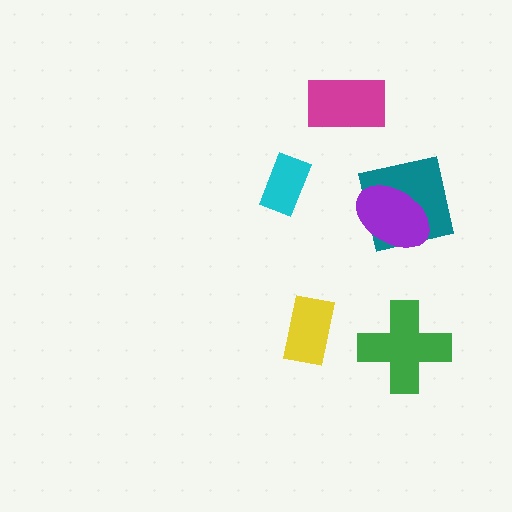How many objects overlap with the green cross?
0 objects overlap with the green cross.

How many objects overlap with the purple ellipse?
1 object overlaps with the purple ellipse.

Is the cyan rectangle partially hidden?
No, no other shape covers it.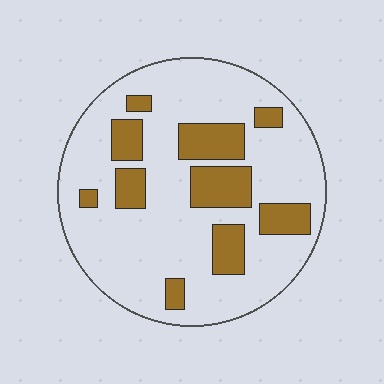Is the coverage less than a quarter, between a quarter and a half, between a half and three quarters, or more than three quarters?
Less than a quarter.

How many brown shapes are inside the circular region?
10.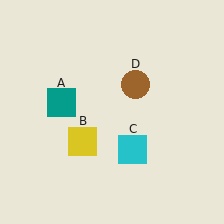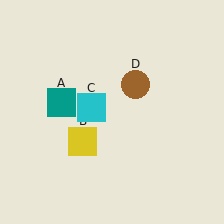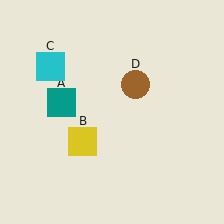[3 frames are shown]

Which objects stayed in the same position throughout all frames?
Teal square (object A) and yellow square (object B) and brown circle (object D) remained stationary.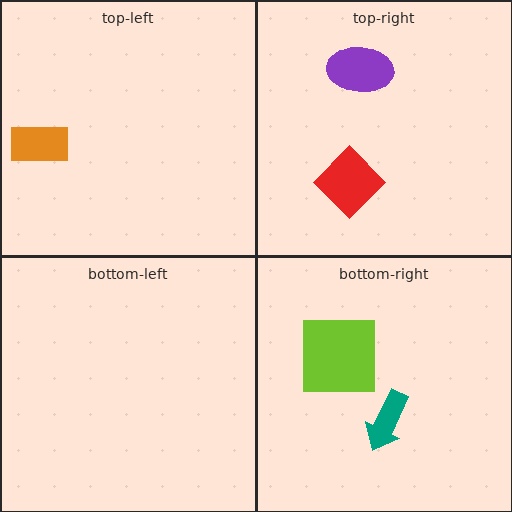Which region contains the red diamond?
The top-right region.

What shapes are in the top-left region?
The orange rectangle.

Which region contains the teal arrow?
The bottom-right region.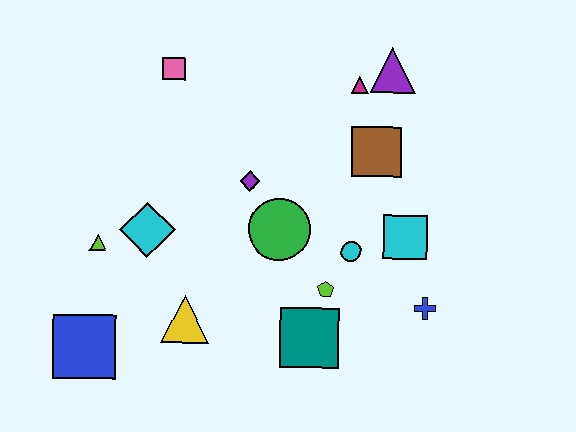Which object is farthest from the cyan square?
The blue square is farthest from the cyan square.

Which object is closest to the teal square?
The lime pentagon is closest to the teal square.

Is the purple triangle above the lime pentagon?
Yes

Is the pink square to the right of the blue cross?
No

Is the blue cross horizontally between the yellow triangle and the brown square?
No